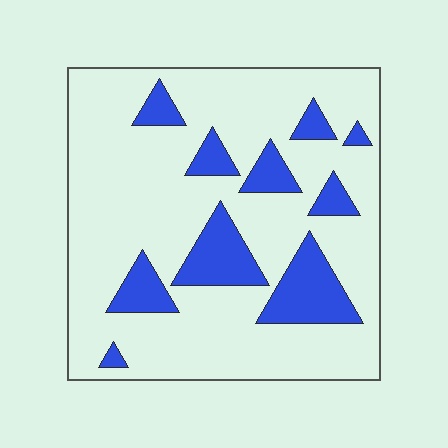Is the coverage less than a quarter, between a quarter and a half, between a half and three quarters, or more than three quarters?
Less than a quarter.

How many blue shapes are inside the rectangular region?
10.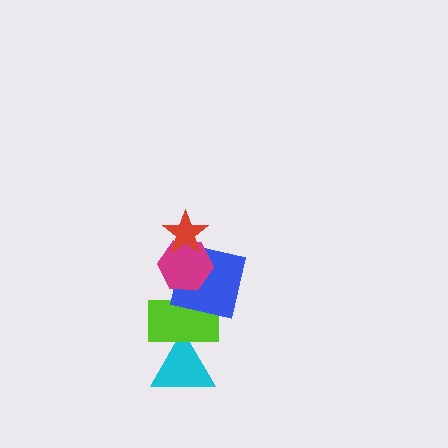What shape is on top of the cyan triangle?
The lime rectangle is on top of the cyan triangle.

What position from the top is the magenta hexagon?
The magenta hexagon is 2nd from the top.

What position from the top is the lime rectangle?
The lime rectangle is 4th from the top.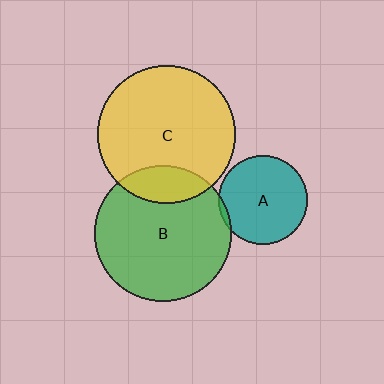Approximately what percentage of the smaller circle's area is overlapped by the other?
Approximately 15%.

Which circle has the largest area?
Circle C (yellow).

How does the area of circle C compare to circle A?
Approximately 2.4 times.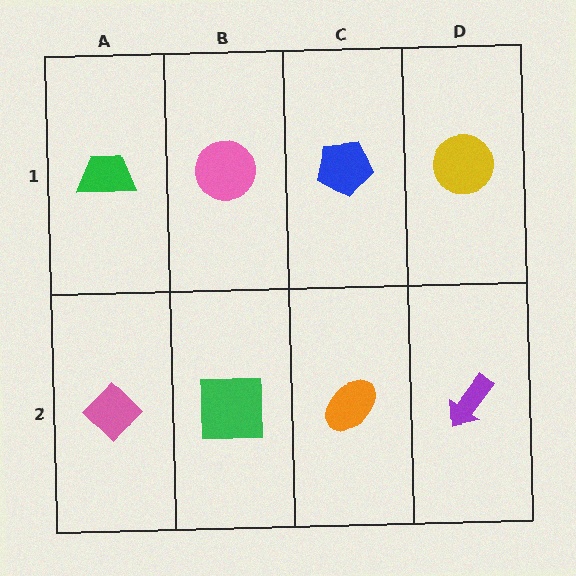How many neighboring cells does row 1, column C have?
3.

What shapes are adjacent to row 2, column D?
A yellow circle (row 1, column D), an orange ellipse (row 2, column C).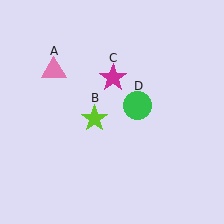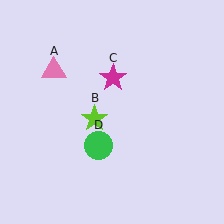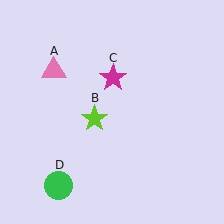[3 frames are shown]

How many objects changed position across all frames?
1 object changed position: green circle (object D).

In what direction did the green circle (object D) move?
The green circle (object D) moved down and to the left.